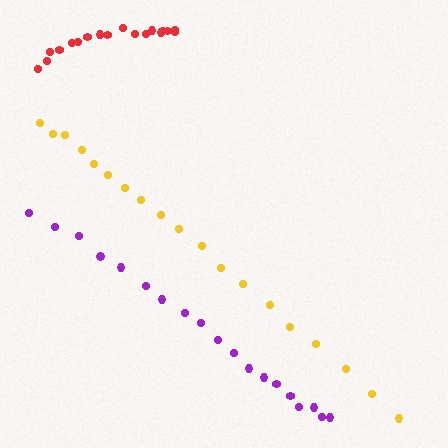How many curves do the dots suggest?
There are 3 distinct paths.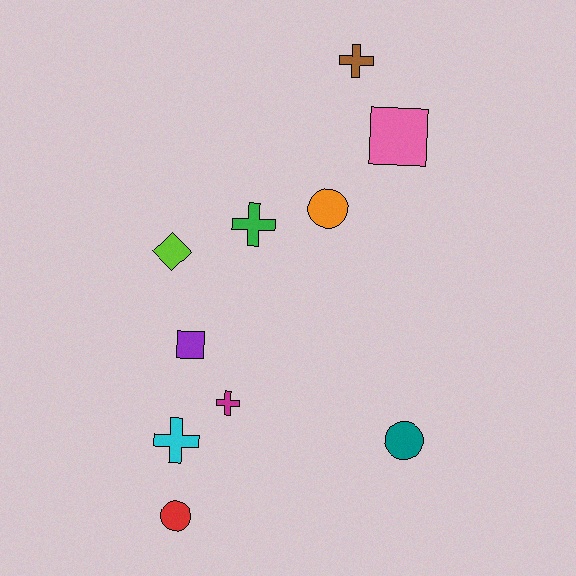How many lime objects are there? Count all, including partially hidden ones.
There is 1 lime object.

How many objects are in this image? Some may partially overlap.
There are 10 objects.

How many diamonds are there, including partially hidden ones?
There is 1 diamond.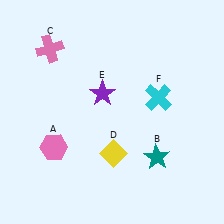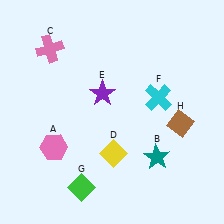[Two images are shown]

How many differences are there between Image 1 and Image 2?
There are 2 differences between the two images.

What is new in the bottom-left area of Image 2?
A green diamond (G) was added in the bottom-left area of Image 2.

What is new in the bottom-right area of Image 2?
A brown diamond (H) was added in the bottom-right area of Image 2.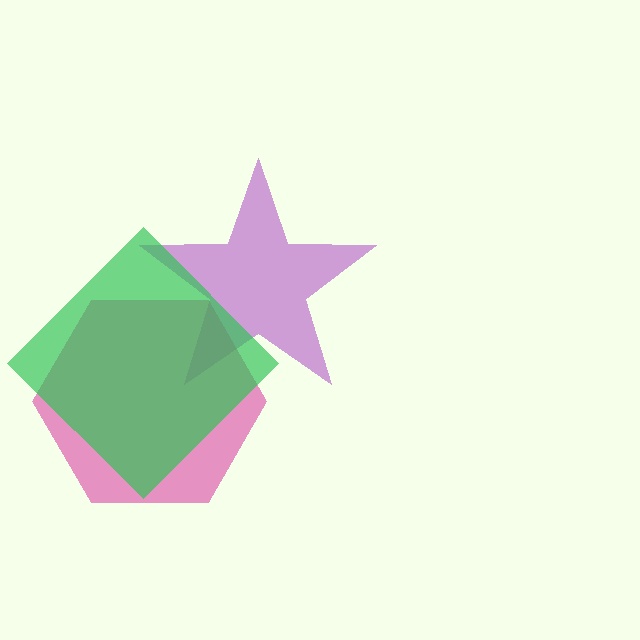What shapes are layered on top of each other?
The layered shapes are: a purple star, a magenta hexagon, a green diamond.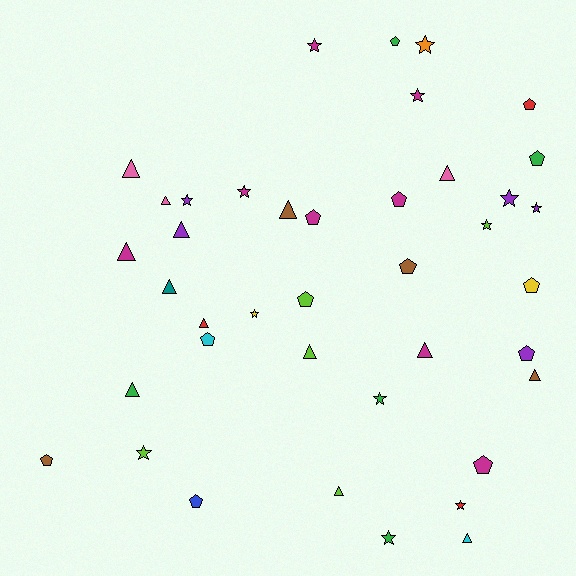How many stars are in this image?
There are 13 stars.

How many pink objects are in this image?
There are 3 pink objects.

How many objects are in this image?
There are 40 objects.